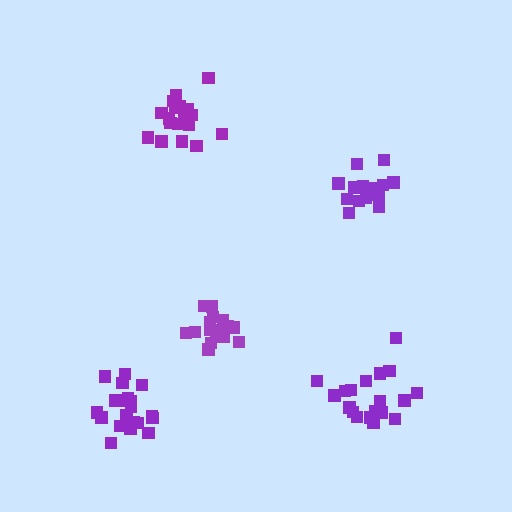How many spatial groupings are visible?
There are 5 spatial groupings.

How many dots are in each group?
Group 1: 16 dots, Group 2: 19 dots, Group 3: 20 dots, Group 4: 16 dots, Group 5: 20 dots (91 total).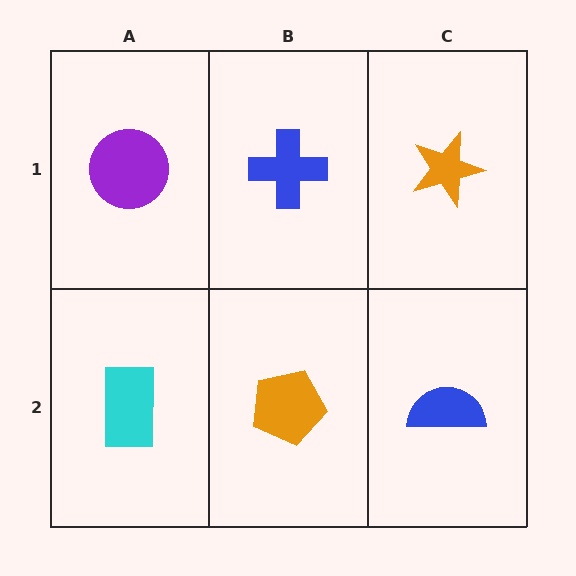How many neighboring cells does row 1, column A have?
2.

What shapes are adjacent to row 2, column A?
A purple circle (row 1, column A), an orange pentagon (row 2, column B).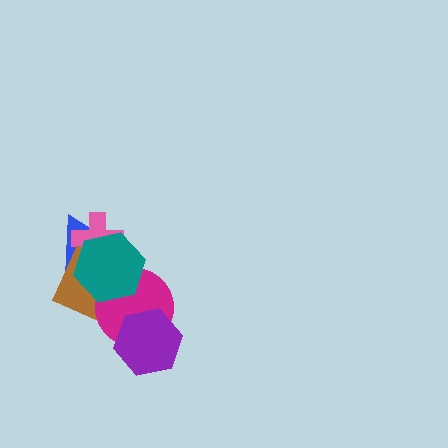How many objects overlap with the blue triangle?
4 objects overlap with the blue triangle.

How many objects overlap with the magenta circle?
4 objects overlap with the magenta circle.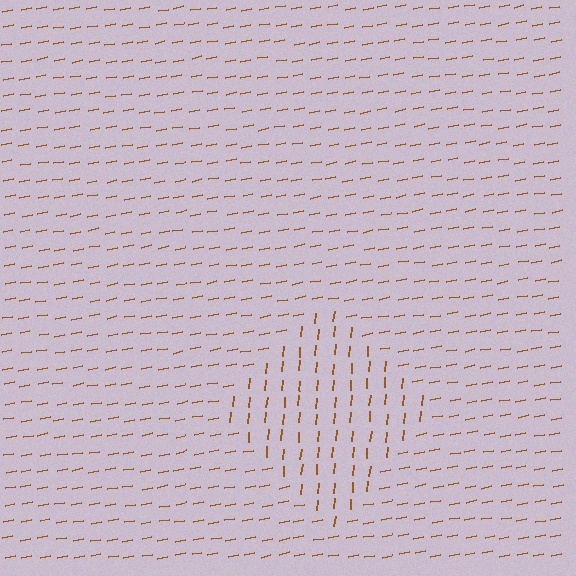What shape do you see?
I see a diamond.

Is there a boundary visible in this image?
Yes, there is a texture boundary formed by a change in line orientation.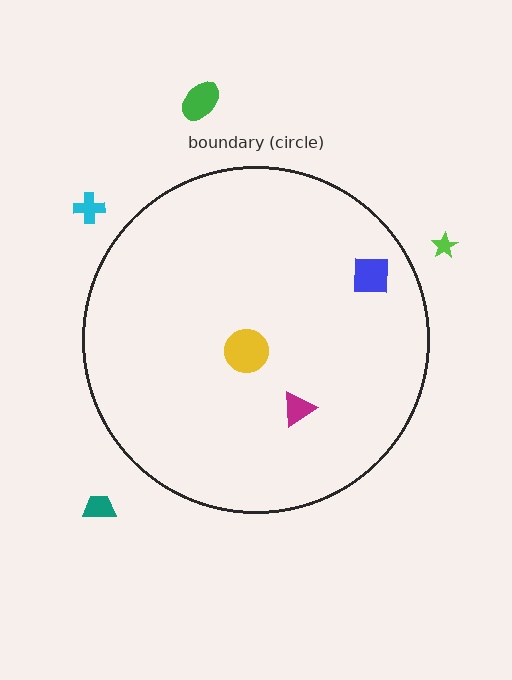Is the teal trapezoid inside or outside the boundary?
Outside.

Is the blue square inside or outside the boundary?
Inside.